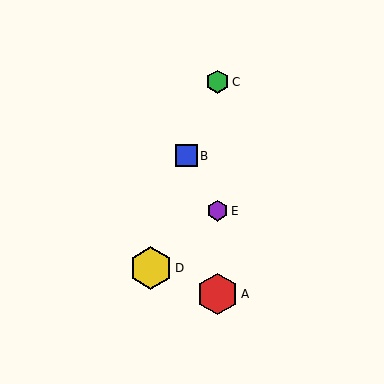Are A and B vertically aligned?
No, A is at x≈217 and B is at x≈186.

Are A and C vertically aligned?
Yes, both are at x≈217.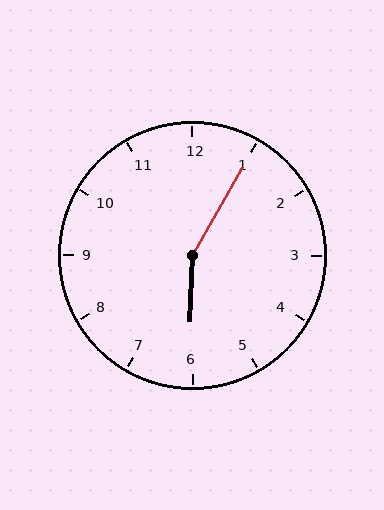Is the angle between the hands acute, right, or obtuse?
It is obtuse.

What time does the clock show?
6:05.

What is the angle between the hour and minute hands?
Approximately 152 degrees.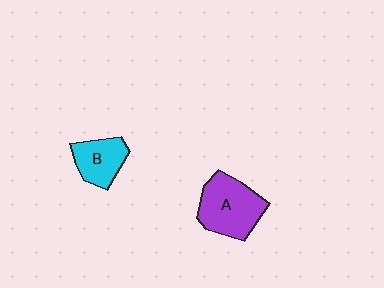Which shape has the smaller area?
Shape B (cyan).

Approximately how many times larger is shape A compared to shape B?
Approximately 1.6 times.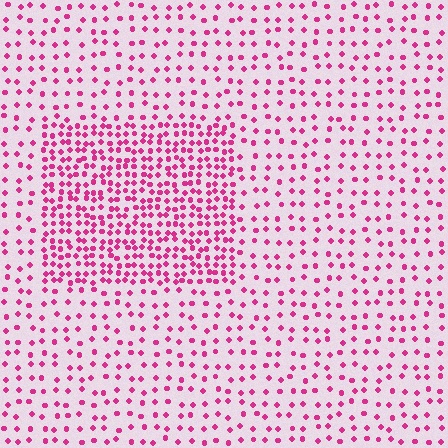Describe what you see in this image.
The image contains small magenta elements arranged at two different densities. A rectangle-shaped region is visible where the elements are more densely packed than the surrounding area.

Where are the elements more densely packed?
The elements are more densely packed inside the rectangle boundary.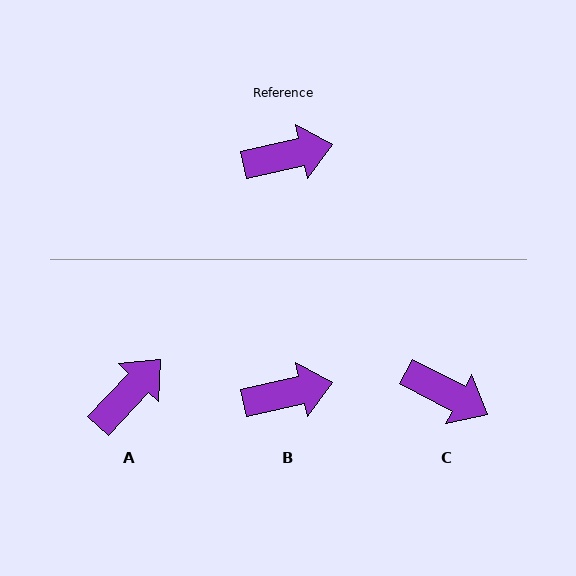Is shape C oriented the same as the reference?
No, it is off by about 41 degrees.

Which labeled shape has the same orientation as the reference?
B.